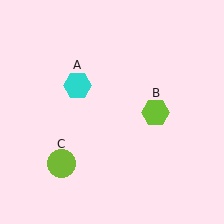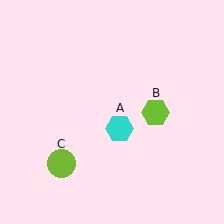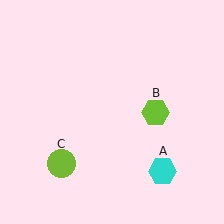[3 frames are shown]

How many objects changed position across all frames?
1 object changed position: cyan hexagon (object A).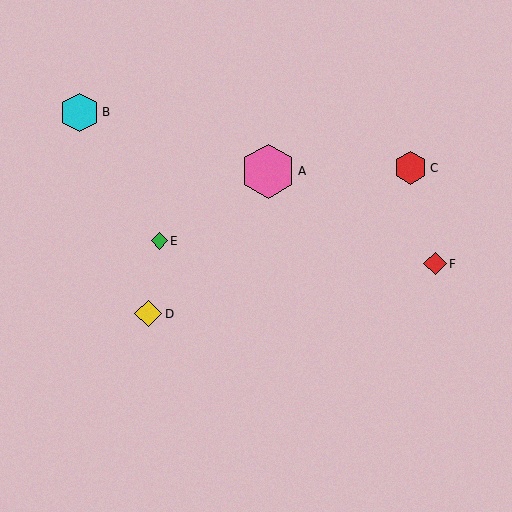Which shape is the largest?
The pink hexagon (labeled A) is the largest.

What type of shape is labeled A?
Shape A is a pink hexagon.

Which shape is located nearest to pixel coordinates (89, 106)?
The cyan hexagon (labeled B) at (79, 112) is nearest to that location.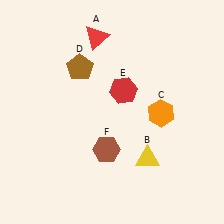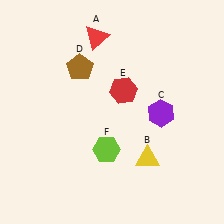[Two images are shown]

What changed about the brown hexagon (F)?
In Image 1, F is brown. In Image 2, it changed to lime.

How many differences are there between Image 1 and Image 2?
There are 2 differences between the two images.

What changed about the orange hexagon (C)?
In Image 1, C is orange. In Image 2, it changed to purple.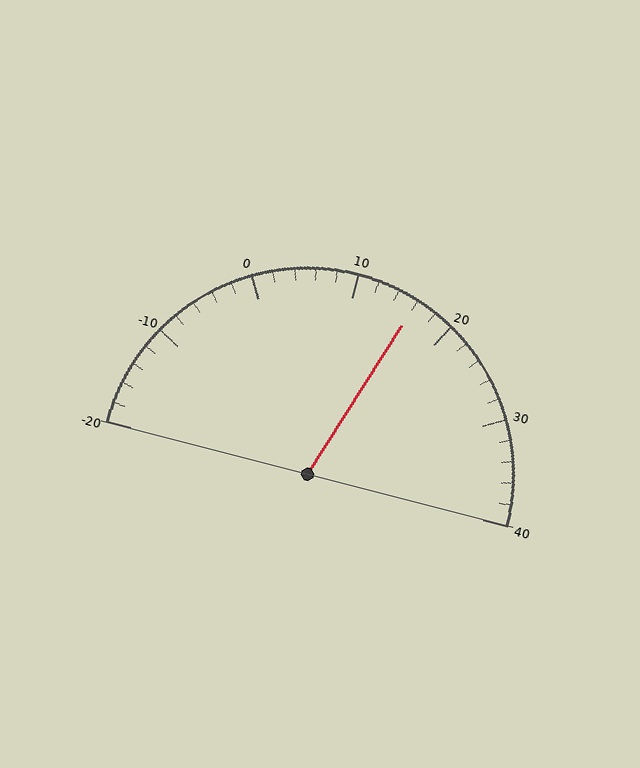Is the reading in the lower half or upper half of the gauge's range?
The reading is in the upper half of the range (-20 to 40).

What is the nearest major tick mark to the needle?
The nearest major tick mark is 20.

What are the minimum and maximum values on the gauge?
The gauge ranges from -20 to 40.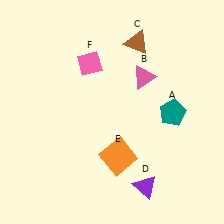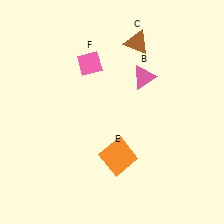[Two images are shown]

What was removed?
The teal pentagon (A), the purple triangle (D) were removed in Image 2.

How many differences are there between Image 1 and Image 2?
There are 2 differences between the two images.